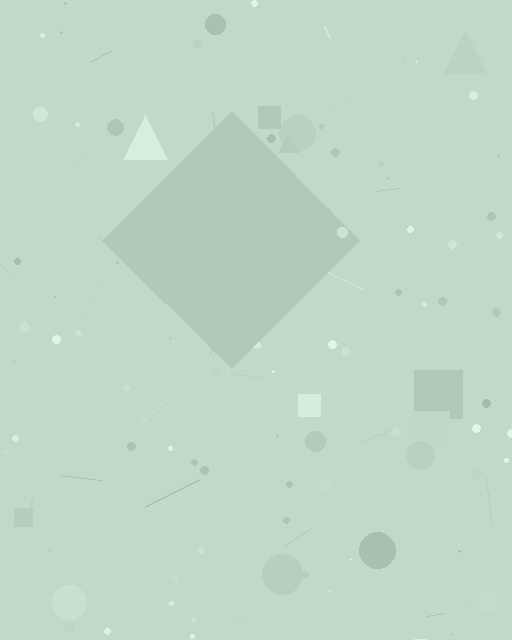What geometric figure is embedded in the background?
A diamond is embedded in the background.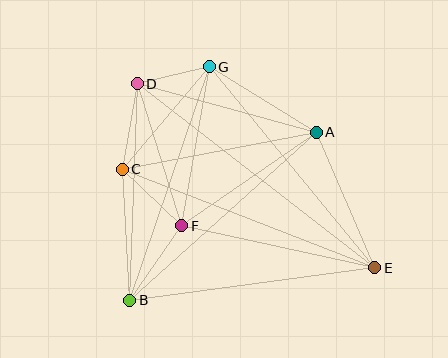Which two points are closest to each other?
Points D and G are closest to each other.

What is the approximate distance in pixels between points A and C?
The distance between A and C is approximately 197 pixels.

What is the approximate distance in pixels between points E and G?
The distance between E and G is approximately 260 pixels.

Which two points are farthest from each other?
Points D and E are farthest from each other.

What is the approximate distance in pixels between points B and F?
The distance between B and F is approximately 91 pixels.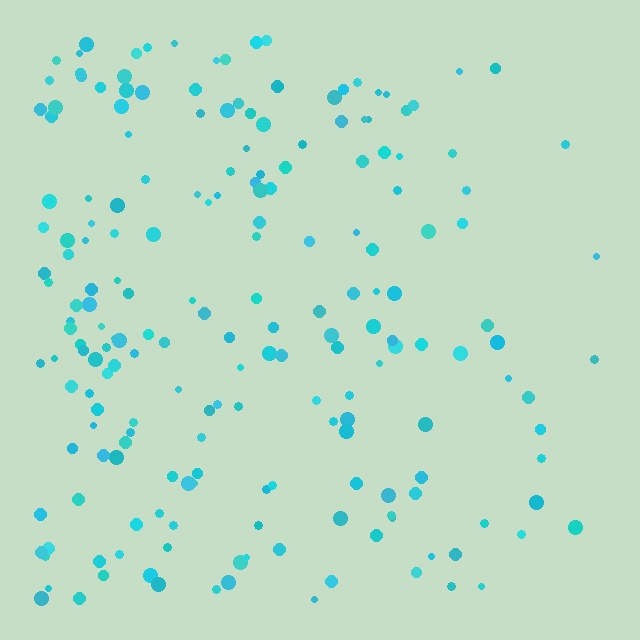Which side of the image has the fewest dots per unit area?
The right.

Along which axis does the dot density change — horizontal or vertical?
Horizontal.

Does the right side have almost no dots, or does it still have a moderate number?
Still a moderate number, just noticeably fewer than the left.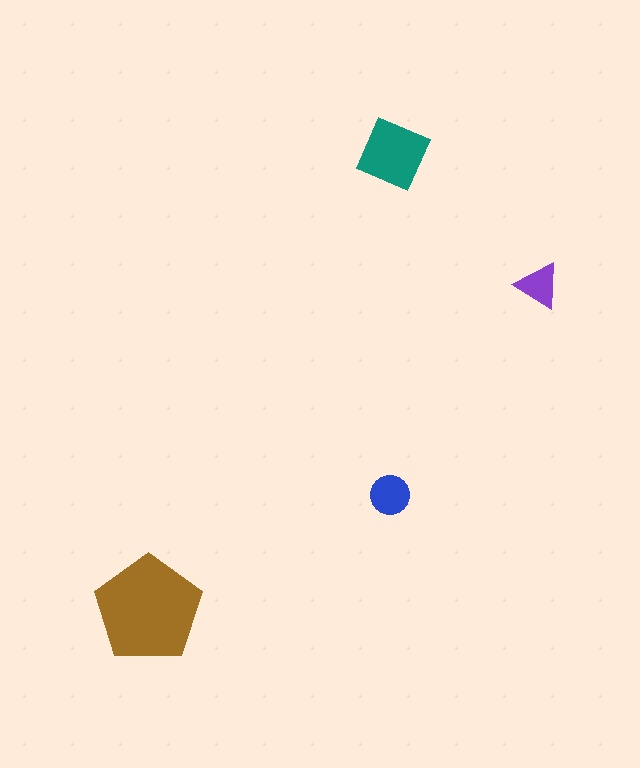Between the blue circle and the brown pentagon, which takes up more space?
The brown pentagon.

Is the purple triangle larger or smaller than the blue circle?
Smaller.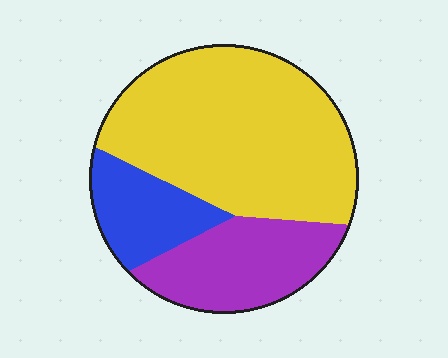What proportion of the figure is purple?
Purple takes up about one quarter (1/4) of the figure.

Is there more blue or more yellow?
Yellow.